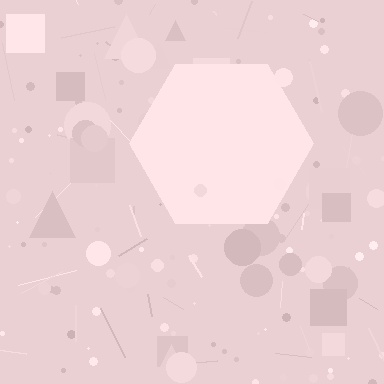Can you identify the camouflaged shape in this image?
The camouflaged shape is a hexagon.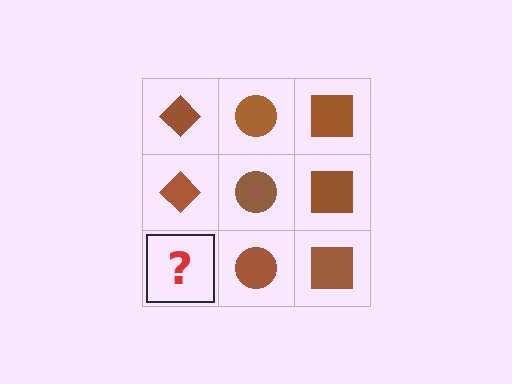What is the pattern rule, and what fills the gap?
The rule is that each column has a consistent shape. The gap should be filled with a brown diamond.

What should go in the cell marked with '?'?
The missing cell should contain a brown diamond.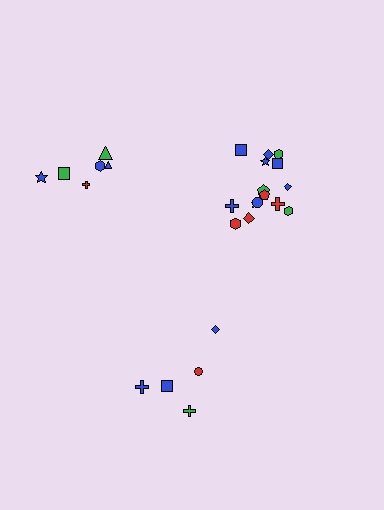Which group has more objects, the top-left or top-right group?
The top-right group.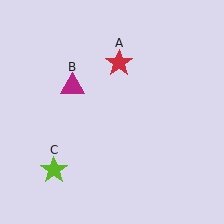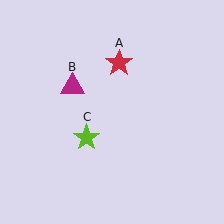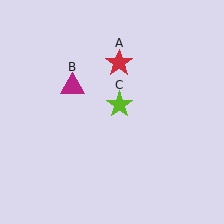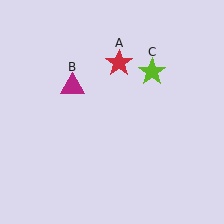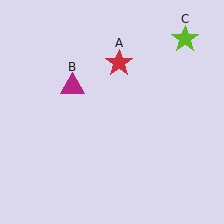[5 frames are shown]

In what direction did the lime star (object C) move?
The lime star (object C) moved up and to the right.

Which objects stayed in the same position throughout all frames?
Red star (object A) and magenta triangle (object B) remained stationary.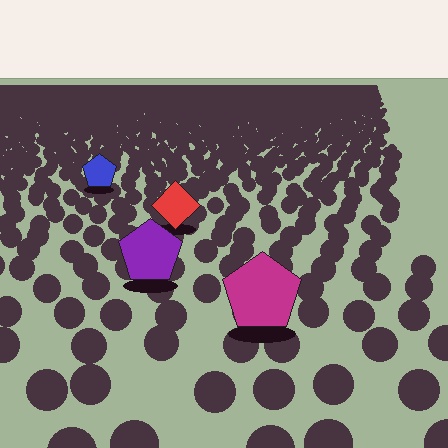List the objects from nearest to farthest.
From nearest to farthest: the magenta pentagon, the purple pentagon, the red diamond, the blue pentagon.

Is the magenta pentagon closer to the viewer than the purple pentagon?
Yes. The magenta pentagon is closer — you can tell from the texture gradient: the ground texture is coarser near it.